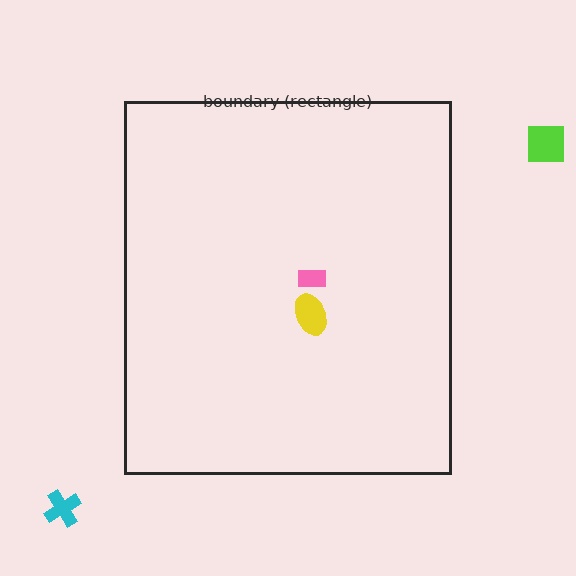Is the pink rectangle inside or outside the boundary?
Inside.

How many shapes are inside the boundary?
2 inside, 2 outside.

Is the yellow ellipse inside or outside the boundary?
Inside.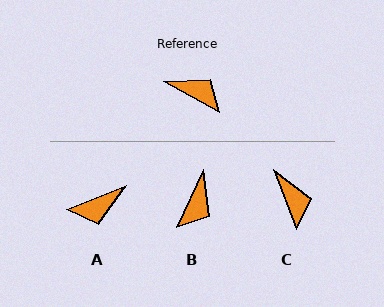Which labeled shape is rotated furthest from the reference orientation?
A, about 129 degrees away.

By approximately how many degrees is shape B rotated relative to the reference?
Approximately 85 degrees clockwise.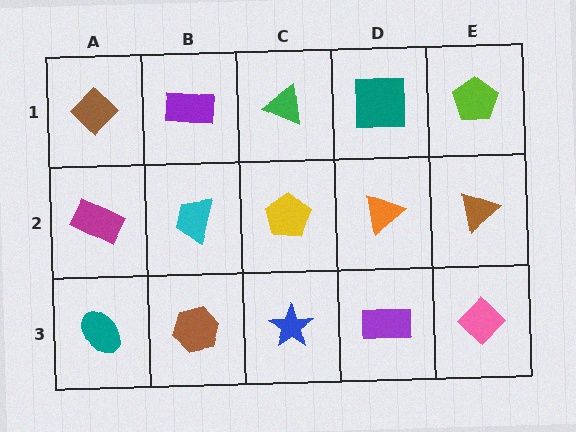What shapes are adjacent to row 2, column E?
A lime pentagon (row 1, column E), a pink diamond (row 3, column E), an orange triangle (row 2, column D).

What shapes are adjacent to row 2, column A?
A brown diamond (row 1, column A), a teal ellipse (row 3, column A), a cyan trapezoid (row 2, column B).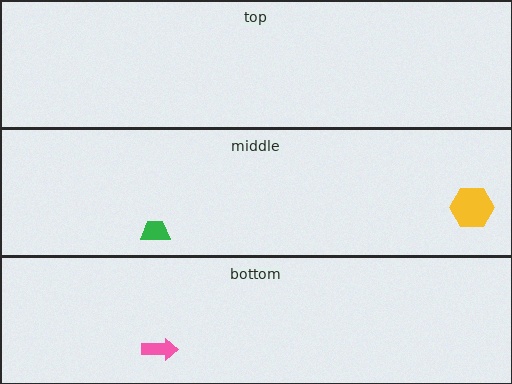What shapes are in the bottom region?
The pink arrow.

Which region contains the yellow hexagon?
The middle region.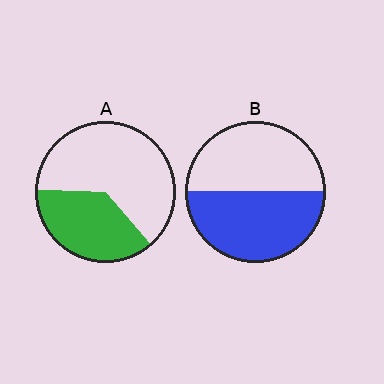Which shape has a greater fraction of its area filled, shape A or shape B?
Shape B.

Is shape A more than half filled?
No.